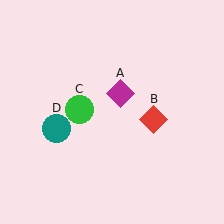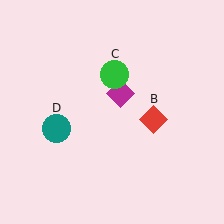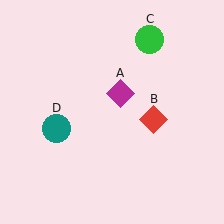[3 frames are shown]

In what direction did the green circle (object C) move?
The green circle (object C) moved up and to the right.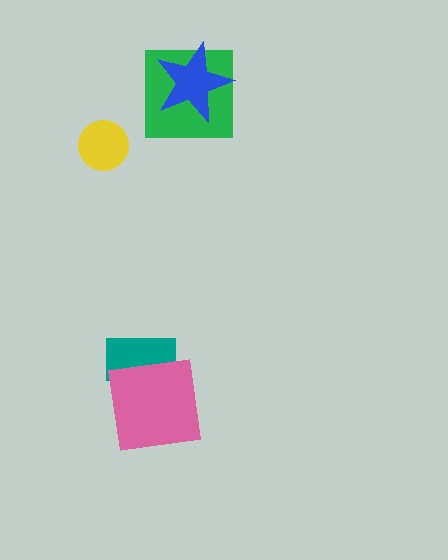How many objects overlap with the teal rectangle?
1 object overlaps with the teal rectangle.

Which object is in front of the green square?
The blue star is in front of the green square.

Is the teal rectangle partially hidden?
Yes, it is partially covered by another shape.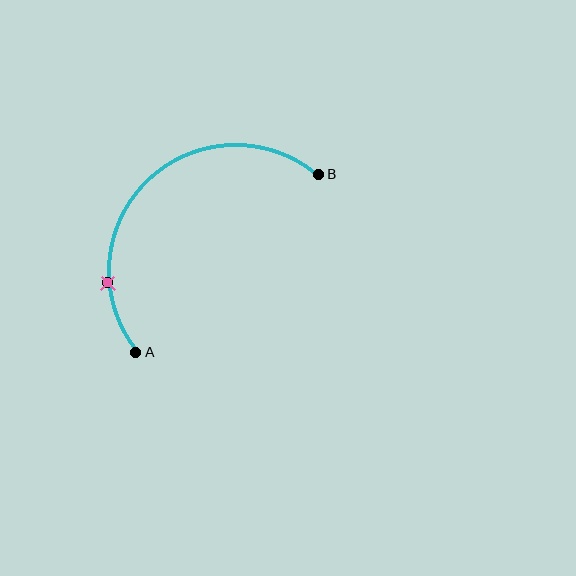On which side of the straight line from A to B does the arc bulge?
The arc bulges above and to the left of the straight line connecting A and B.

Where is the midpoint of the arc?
The arc midpoint is the point on the curve farthest from the straight line joining A and B. It sits above and to the left of that line.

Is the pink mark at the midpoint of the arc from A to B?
No. The pink mark lies on the arc but is closer to endpoint A. The arc midpoint would be at the point on the curve equidistant along the arc from both A and B.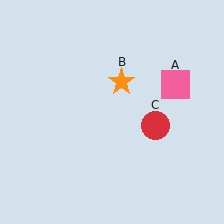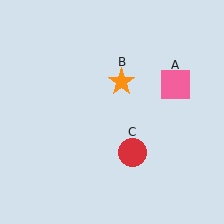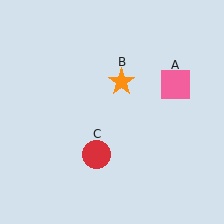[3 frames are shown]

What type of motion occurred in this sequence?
The red circle (object C) rotated clockwise around the center of the scene.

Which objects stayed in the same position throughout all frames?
Pink square (object A) and orange star (object B) remained stationary.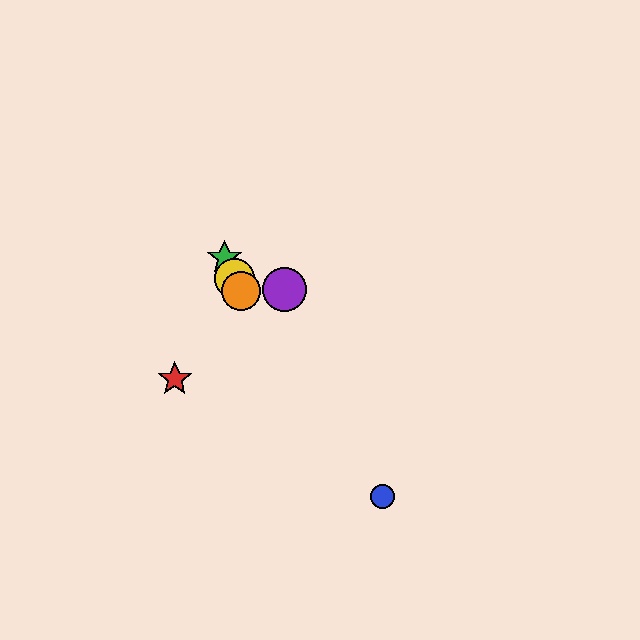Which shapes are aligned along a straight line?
The green star, the yellow circle, the orange circle are aligned along a straight line.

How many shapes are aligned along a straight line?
3 shapes (the green star, the yellow circle, the orange circle) are aligned along a straight line.